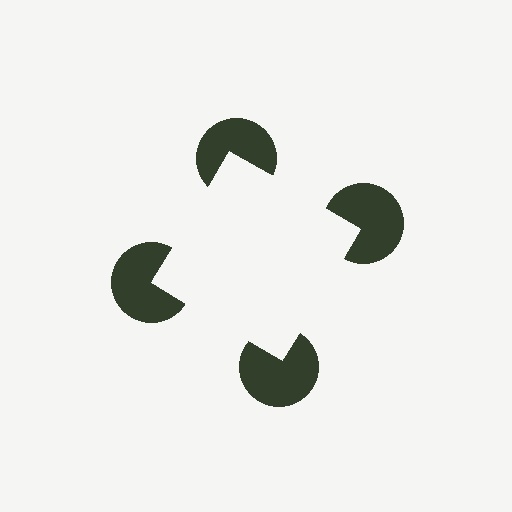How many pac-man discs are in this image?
There are 4 — one at each vertex of the illusory square.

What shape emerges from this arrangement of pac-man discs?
An illusory square — its edges are inferred from the aligned wedge cuts in the pac-man discs, not physically drawn.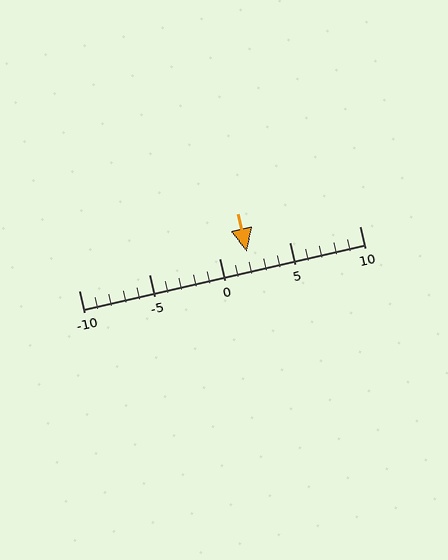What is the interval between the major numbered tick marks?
The major tick marks are spaced 5 units apart.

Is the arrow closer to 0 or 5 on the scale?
The arrow is closer to 0.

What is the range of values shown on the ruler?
The ruler shows values from -10 to 10.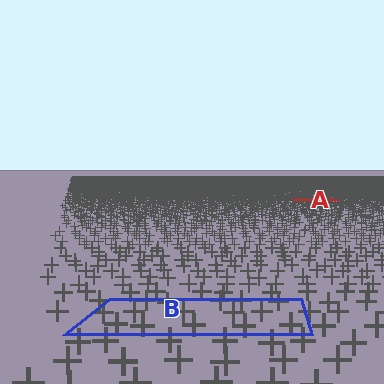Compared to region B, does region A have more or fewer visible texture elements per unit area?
Region A has more texture elements per unit area — they are packed more densely because it is farther away.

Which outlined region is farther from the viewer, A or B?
Region A is farther from the viewer — the texture elements inside it appear smaller and more densely packed.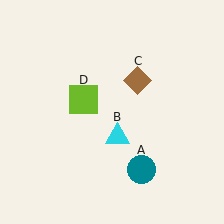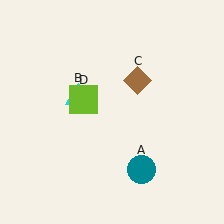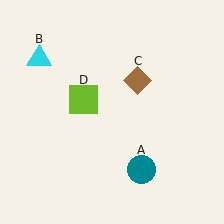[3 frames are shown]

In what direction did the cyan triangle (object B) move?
The cyan triangle (object B) moved up and to the left.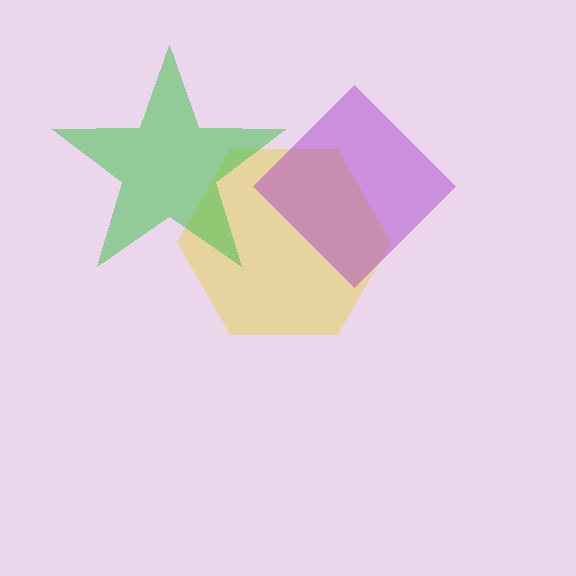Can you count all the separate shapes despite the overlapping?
Yes, there are 3 separate shapes.